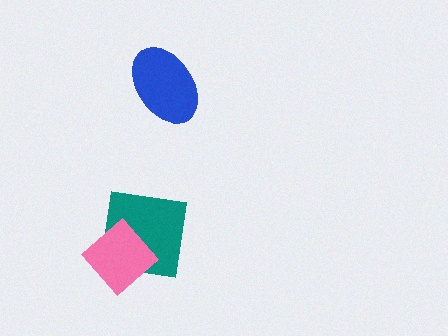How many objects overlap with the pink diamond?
1 object overlaps with the pink diamond.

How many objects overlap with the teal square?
1 object overlaps with the teal square.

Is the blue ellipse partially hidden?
No, no other shape covers it.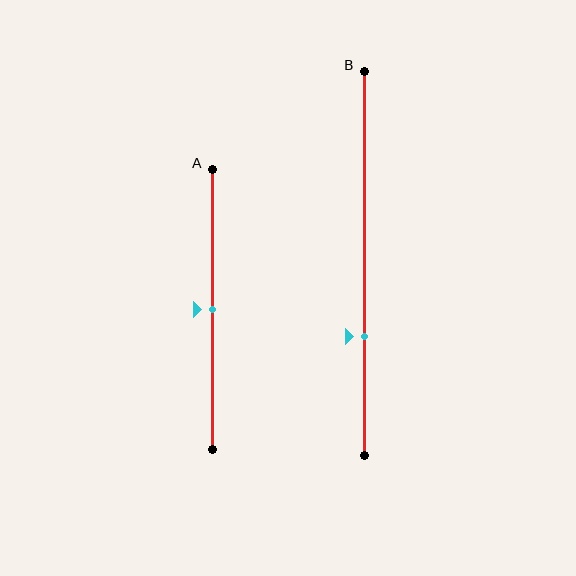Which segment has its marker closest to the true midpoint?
Segment A has its marker closest to the true midpoint.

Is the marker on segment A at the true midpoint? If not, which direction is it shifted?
Yes, the marker on segment A is at the true midpoint.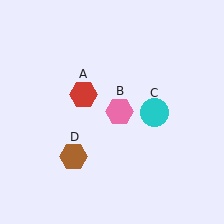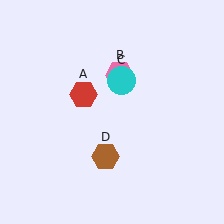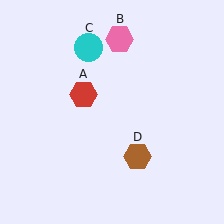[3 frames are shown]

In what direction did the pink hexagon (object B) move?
The pink hexagon (object B) moved up.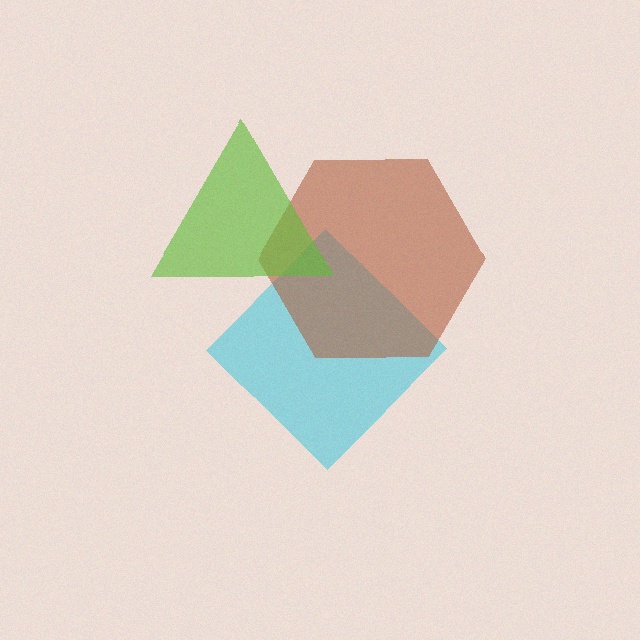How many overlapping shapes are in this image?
There are 3 overlapping shapes in the image.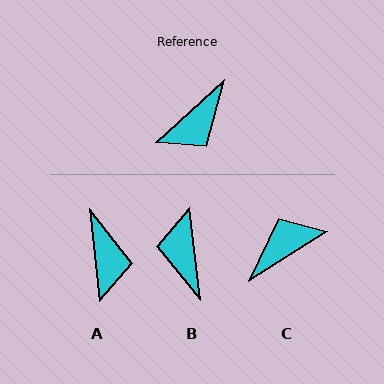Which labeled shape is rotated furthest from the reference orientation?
C, about 170 degrees away.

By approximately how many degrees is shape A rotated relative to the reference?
Approximately 53 degrees counter-clockwise.